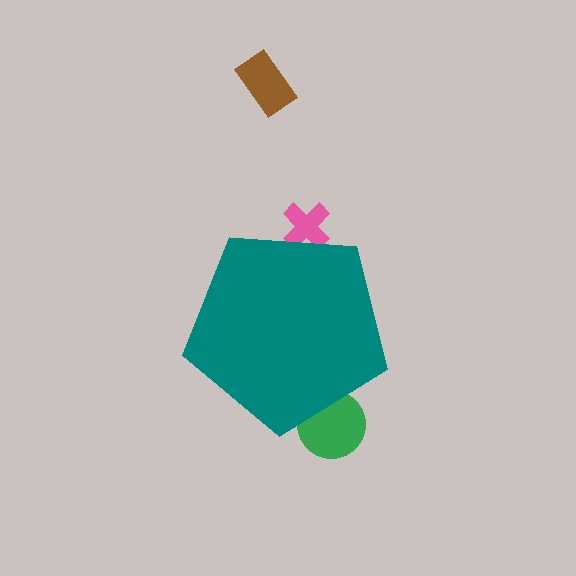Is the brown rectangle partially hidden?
No, the brown rectangle is fully visible.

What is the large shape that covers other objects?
A teal pentagon.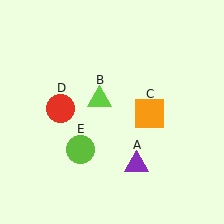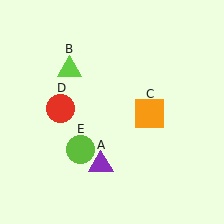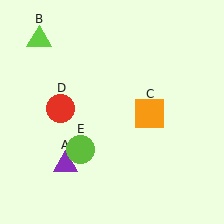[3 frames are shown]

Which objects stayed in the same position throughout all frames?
Orange square (object C) and red circle (object D) and lime circle (object E) remained stationary.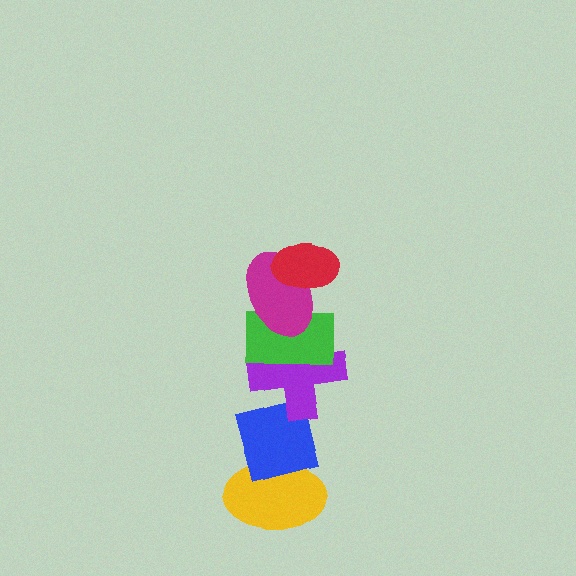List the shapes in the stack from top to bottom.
From top to bottom: the red ellipse, the magenta ellipse, the green rectangle, the purple cross, the blue square, the yellow ellipse.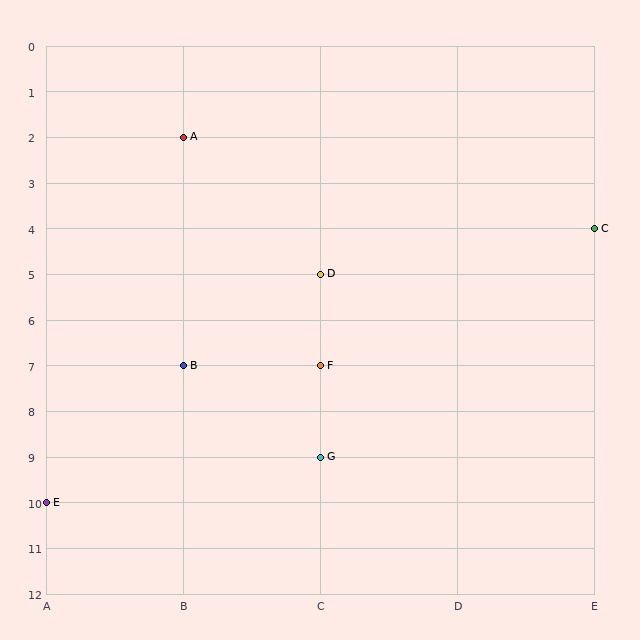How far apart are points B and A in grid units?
Points B and A are 5 rows apart.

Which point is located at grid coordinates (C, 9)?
Point G is at (C, 9).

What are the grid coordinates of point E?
Point E is at grid coordinates (A, 10).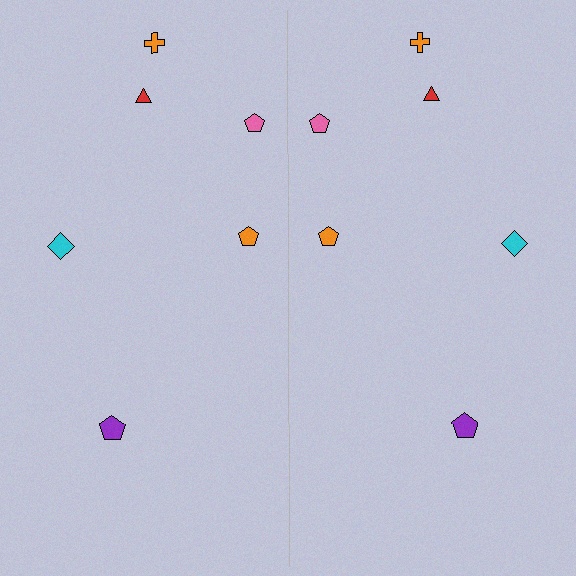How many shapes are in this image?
There are 12 shapes in this image.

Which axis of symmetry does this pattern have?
The pattern has a vertical axis of symmetry running through the center of the image.